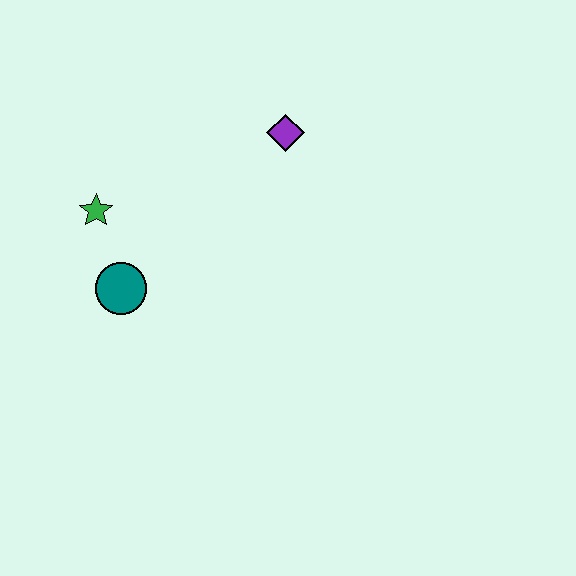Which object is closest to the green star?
The teal circle is closest to the green star.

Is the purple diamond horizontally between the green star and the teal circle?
No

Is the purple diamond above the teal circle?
Yes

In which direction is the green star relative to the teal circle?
The green star is above the teal circle.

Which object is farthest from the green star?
The purple diamond is farthest from the green star.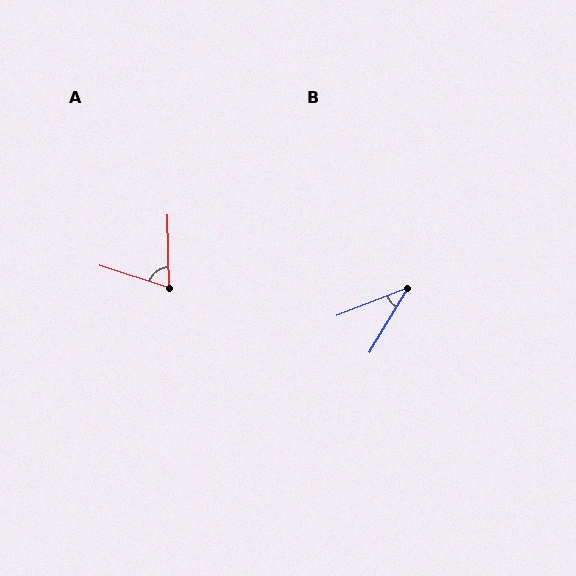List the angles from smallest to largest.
B (38°), A (71°).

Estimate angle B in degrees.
Approximately 38 degrees.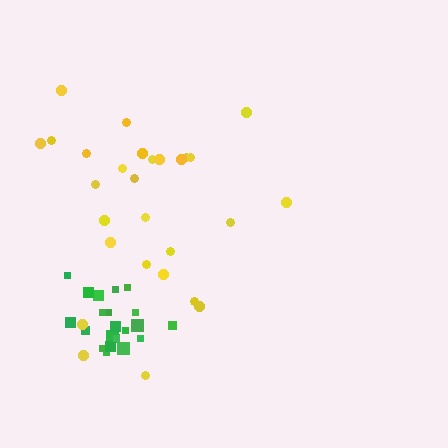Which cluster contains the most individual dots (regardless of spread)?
Yellow (28).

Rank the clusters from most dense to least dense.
green, yellow.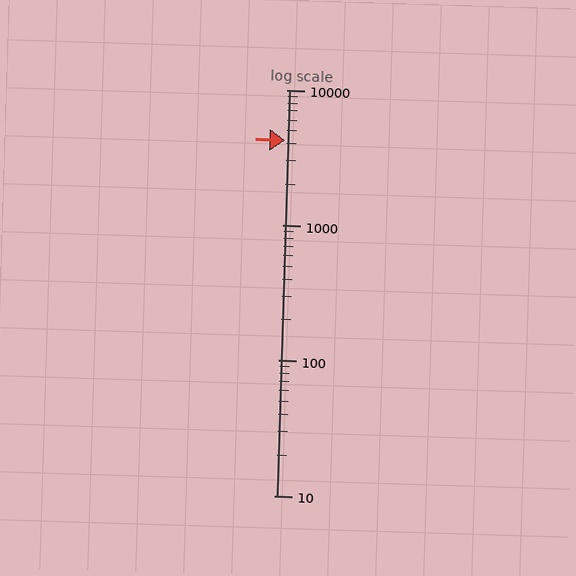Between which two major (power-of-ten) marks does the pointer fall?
The pointer is between 1000 and 10000.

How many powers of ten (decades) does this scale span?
The scale spans 3 decades, from 10 to 10000.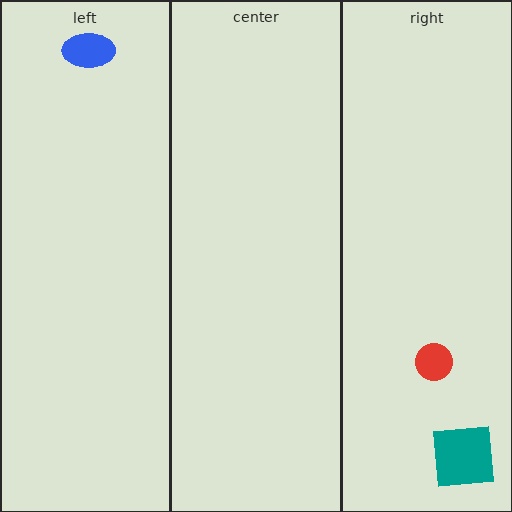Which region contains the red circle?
The right region.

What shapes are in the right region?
The teal square, the red circle.